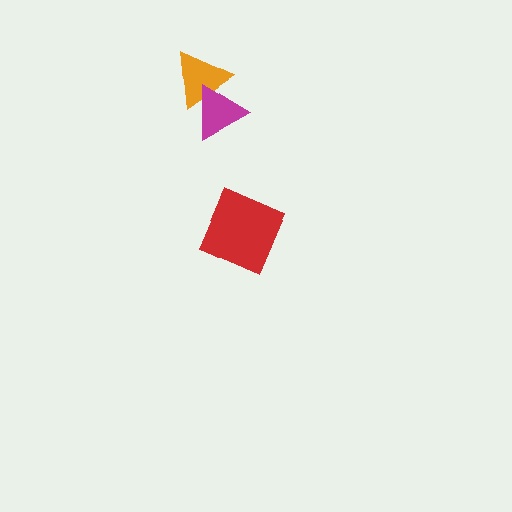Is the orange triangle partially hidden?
Yes, it is partially covered by another shape.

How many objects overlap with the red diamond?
0 objects overlap with the red diamond.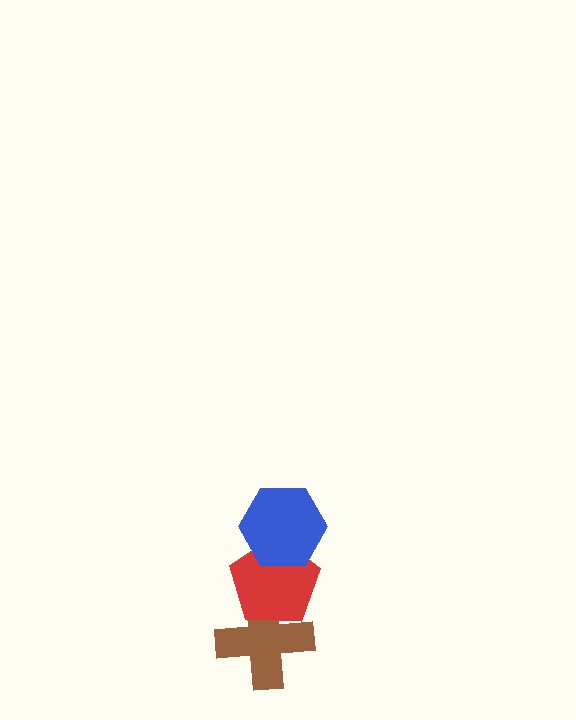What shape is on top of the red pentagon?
The blue hexagon is on top of the red pentagon.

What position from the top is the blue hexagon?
The blue hexagon is 1st from the top.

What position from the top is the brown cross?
The brown cross is 3rd from the top.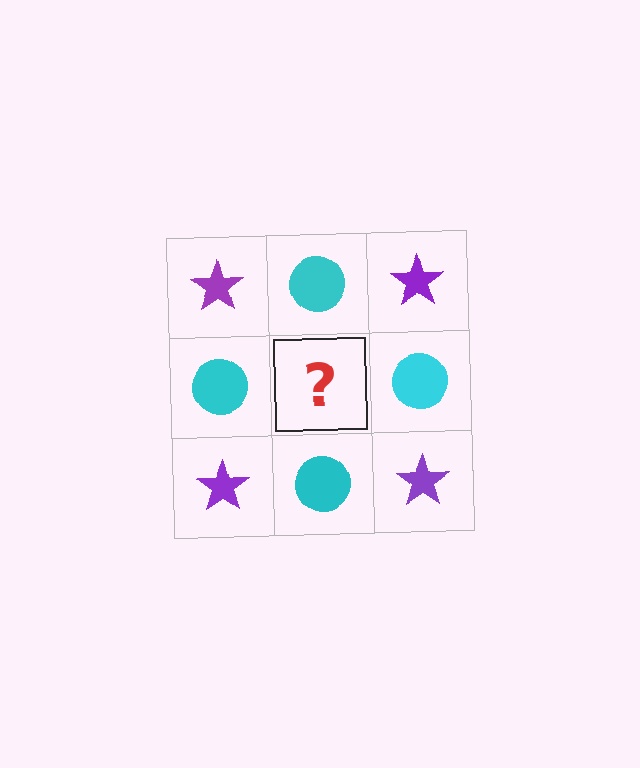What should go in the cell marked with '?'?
The missing cell should contain a purple star.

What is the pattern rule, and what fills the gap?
The rule is that it alternates purple star and cyan circle in a checkerboard pattern. The gap should be filled with a purple star.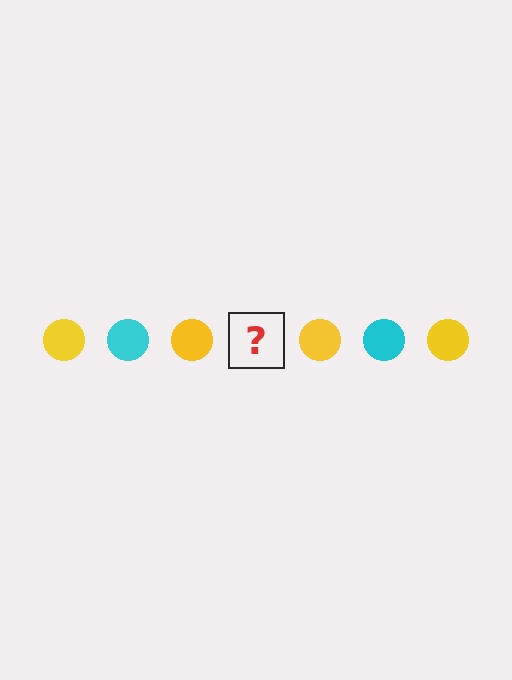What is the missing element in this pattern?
The missing element is a cyan circle.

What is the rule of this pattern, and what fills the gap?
The rule is that the pattern cycles through yellow, cyan circles. The gap should be filled with a cyan circle.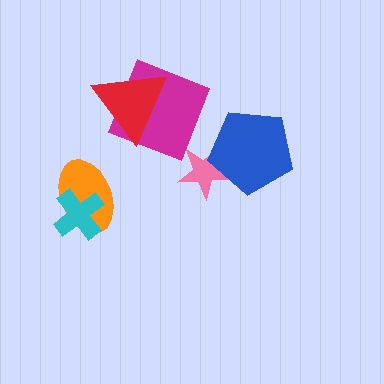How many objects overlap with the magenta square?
1 object overlaps with the magenta square.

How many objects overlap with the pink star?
1 object overlaps with the pink star.